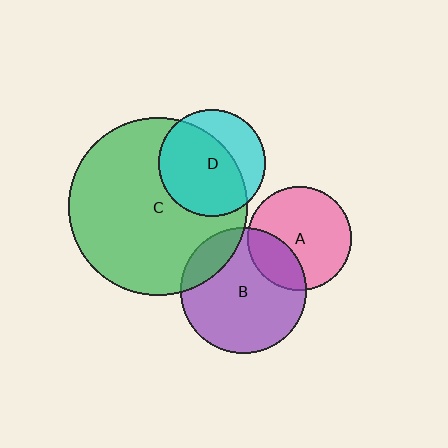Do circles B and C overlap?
Yes.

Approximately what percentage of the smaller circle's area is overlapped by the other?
Approximately 15%.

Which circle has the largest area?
Circle C (green).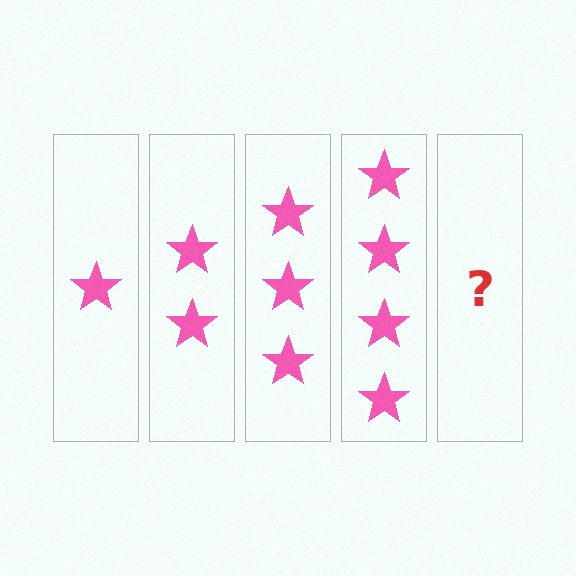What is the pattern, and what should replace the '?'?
The pattern is that each step adds one more star. The '?' should be 5 stars.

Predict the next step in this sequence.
The next step is 5 stars.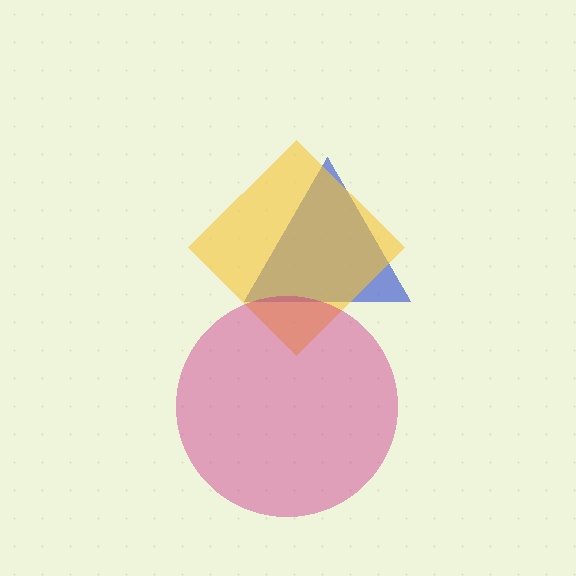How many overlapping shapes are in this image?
There are 3 overlapping shapes in the image.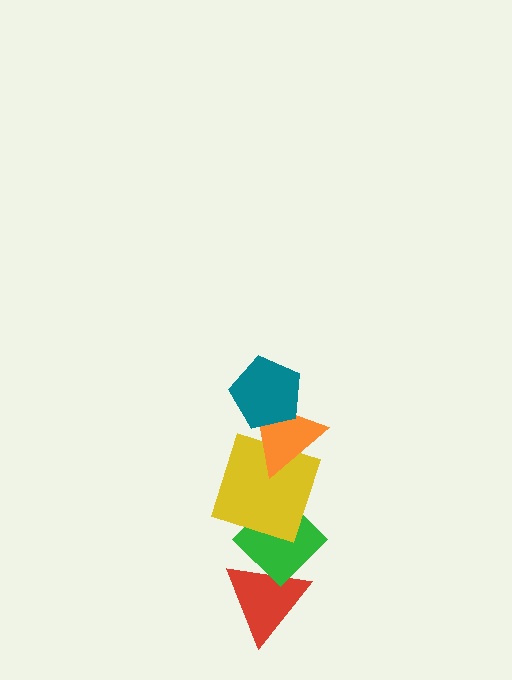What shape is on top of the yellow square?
The orange triangle is on top of the yellow square.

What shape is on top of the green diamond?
The yellow square is on top of the green diamond.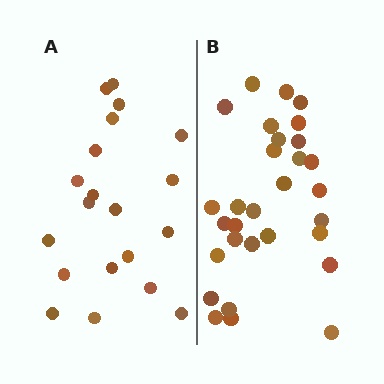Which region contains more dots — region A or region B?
Region B (the right region) has more dots.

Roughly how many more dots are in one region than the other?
Region B has roughly 10 or so more dots than region A.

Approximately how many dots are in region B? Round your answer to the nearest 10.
About 30 dots.